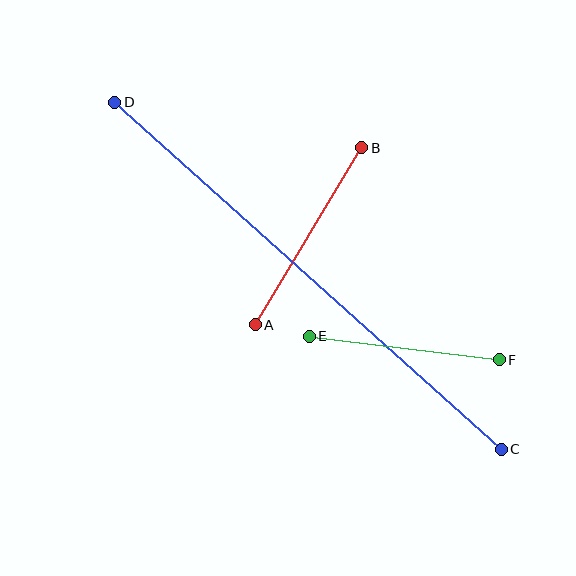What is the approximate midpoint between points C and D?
The midpoint is at approximately (308, 276) pixels.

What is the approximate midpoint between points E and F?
The midpoint is at approximately (404, 348) pixels.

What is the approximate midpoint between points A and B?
The midpoint is at approximately (309, 236) pixels.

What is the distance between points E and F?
The distance is approximately 192 pixels.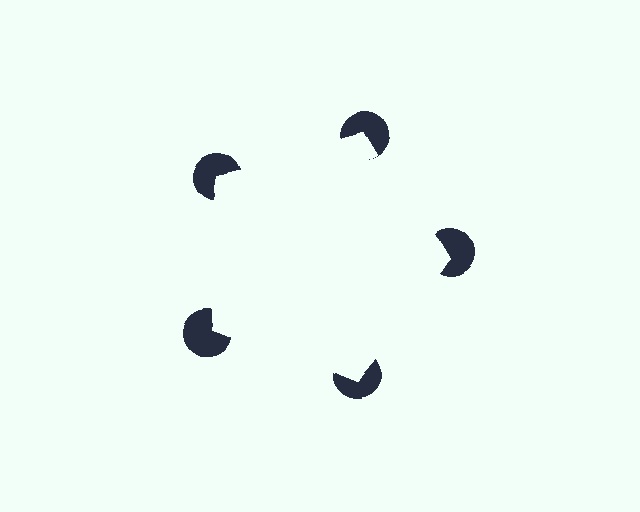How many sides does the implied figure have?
5 sides.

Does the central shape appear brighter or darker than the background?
It typically appears slightly brighter than the background, even though no actual brightness change is drawn.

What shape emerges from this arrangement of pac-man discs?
An illusory pentagon — its edges are inferred from the aligned wedge cuts in the pac-man discs, not physically drawn.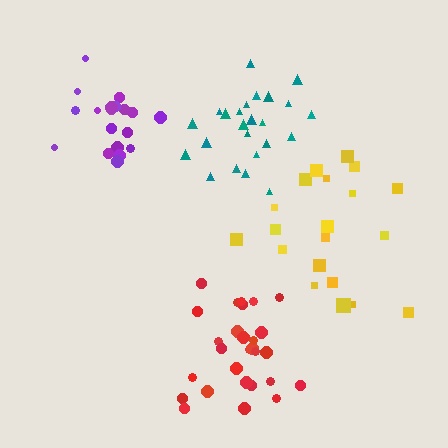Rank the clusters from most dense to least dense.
purple, teal, red, yellow.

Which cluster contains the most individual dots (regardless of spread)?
Red (28).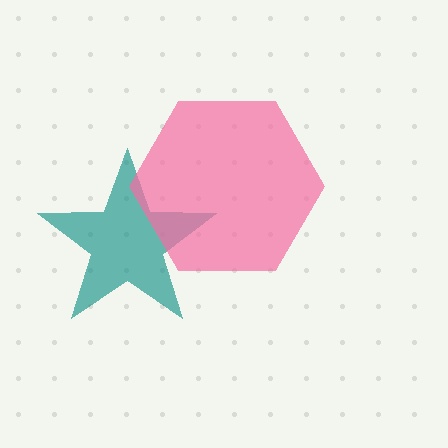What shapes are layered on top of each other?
The layered shapes are: a teal star, a pink hexagon.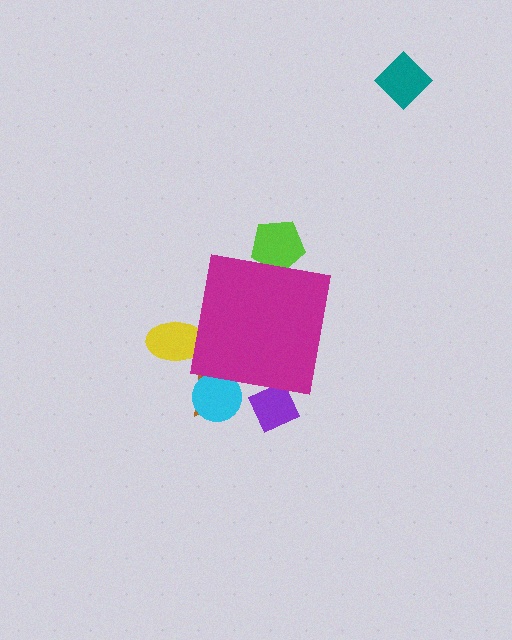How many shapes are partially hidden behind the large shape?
5 shapes are partially hidden.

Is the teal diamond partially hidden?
No, the teal diamond is fully visible.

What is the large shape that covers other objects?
A magenta square.